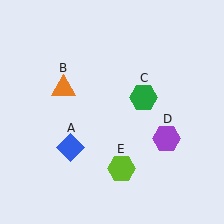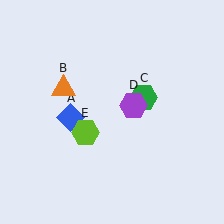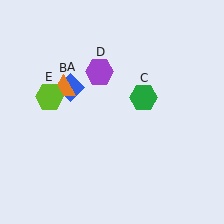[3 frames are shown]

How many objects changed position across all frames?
3 objects changed position: blue diamond (object A), purple hexagon (object D), lime hexagon (object E).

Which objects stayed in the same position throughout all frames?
Orange triangle (object B) and green hexagon (object C) remained stationary.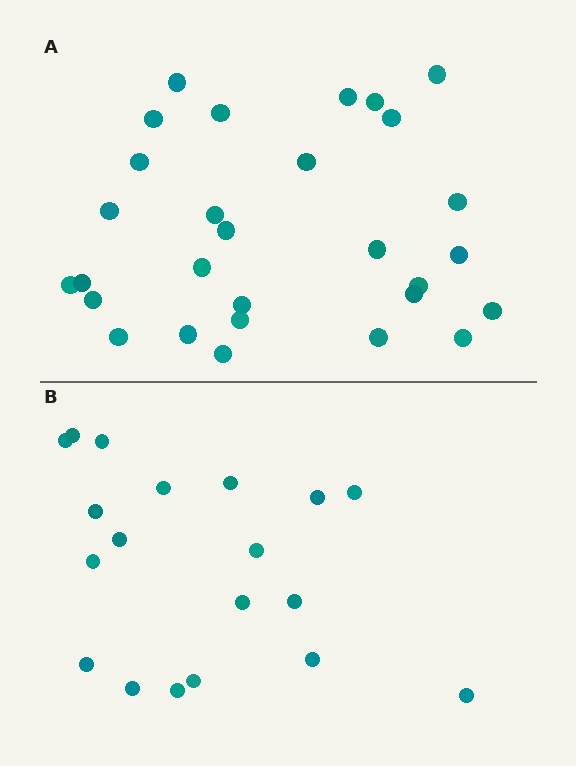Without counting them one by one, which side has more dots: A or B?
Region A (the top region) has more dots.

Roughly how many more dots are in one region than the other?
Region A has roughly 10 or so more dots than region B.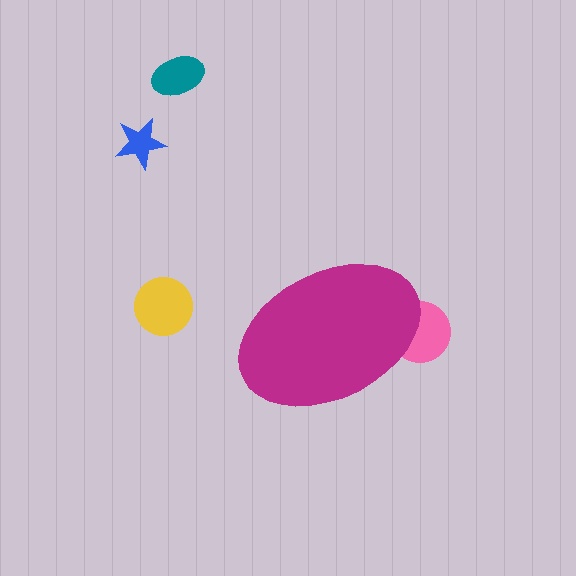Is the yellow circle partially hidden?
No, the yellow circle is fully visible.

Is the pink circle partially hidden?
Yes, the pink circle is partially hidden behind the magenta ellipse.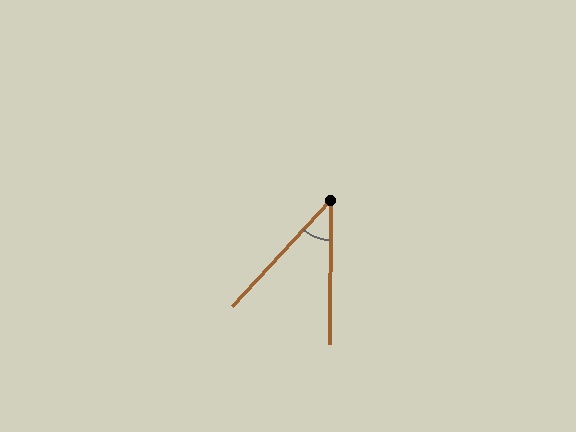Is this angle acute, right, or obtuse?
It is acute.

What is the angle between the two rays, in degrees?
Approximately 42 degrees.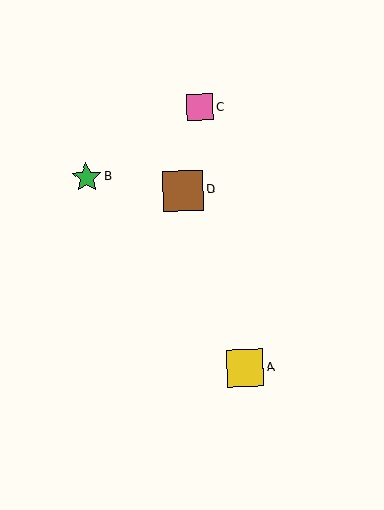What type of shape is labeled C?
Shape C is a pink square.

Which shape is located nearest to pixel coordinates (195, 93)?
The pink square (labeled C) at (200, 107) is nearest to that location.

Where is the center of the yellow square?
The center of the yellow square is at (245, 368).